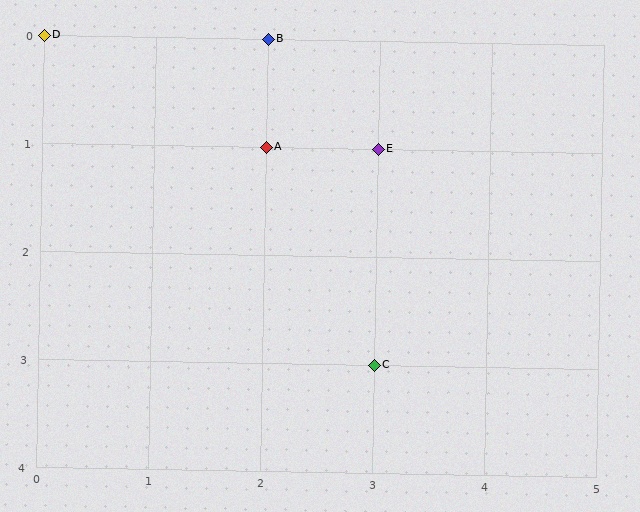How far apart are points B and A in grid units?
Points B and A are 1 row apart.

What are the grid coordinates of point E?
Point E is at grid coordinates (3, 1).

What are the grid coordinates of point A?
Point A is at grid coordinates (2, 1).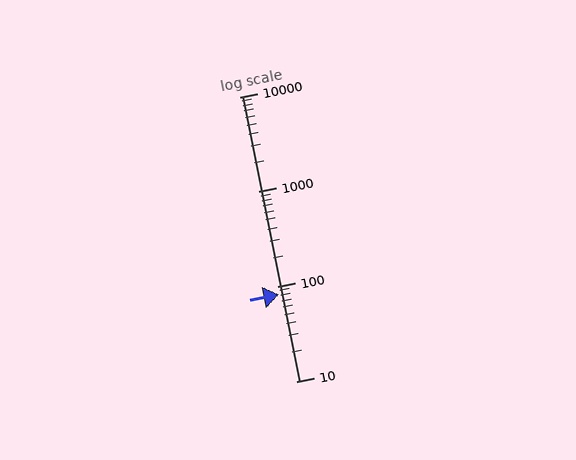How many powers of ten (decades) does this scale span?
The scale spans 3 decades, from 10 to 10000.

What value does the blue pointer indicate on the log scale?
The pointer indicates approximately 83.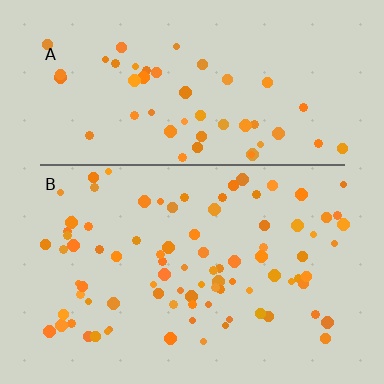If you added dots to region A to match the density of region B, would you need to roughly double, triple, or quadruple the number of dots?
Approximately double.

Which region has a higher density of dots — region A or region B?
B (the bottom).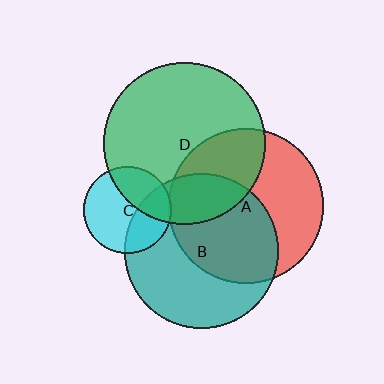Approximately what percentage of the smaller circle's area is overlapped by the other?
Approximately 20%.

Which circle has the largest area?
Circle D (green).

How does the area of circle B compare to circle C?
Approximately 3.1 times.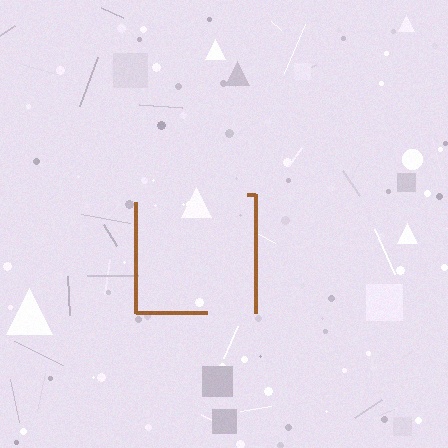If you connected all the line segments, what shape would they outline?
They would outline a square.